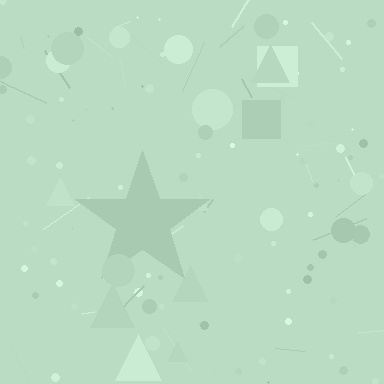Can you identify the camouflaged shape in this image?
The camouflaged shape is a star.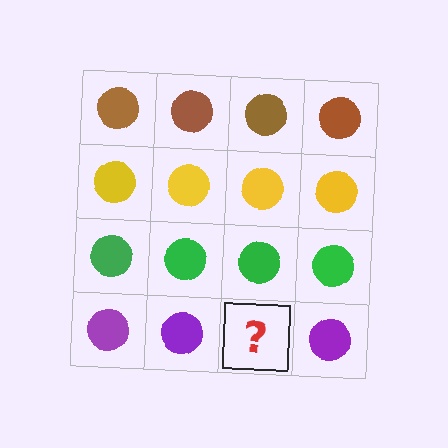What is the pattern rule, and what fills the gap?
The rule is that each row has a consistent color. The gap should be filled with a purple circle.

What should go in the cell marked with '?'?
The missing cell should contain a purple circle.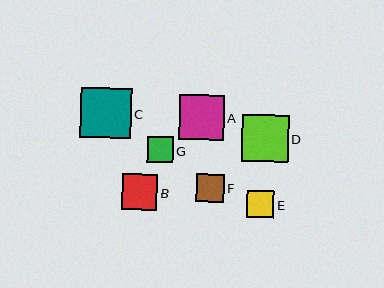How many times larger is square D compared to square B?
Square D is approximately 1.3 times the size of square B.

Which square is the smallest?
Square G is the smallest with a size of approximately 26 pixels.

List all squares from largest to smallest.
From largest to smallest: C, D, A, B, F, E, G.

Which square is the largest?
Square C is the largest with a size of approximately 50 pixels.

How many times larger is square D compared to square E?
Square D is approximately 1.7 times the size of square E.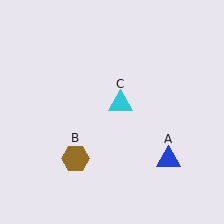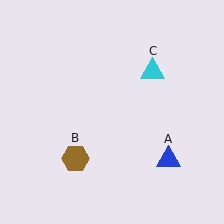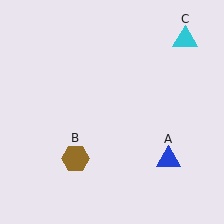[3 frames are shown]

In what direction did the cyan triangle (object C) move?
The cyan triangle (object C) moved up and to the right.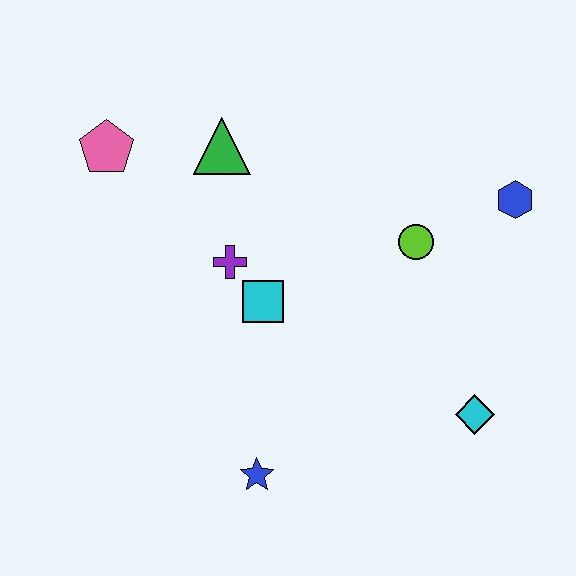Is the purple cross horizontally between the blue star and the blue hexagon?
No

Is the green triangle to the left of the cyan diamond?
Yes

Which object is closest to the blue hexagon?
The lime circle is closest to the blue hexagon.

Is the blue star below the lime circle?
Yes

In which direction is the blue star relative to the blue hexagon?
The blue star is below the blue hexagon.